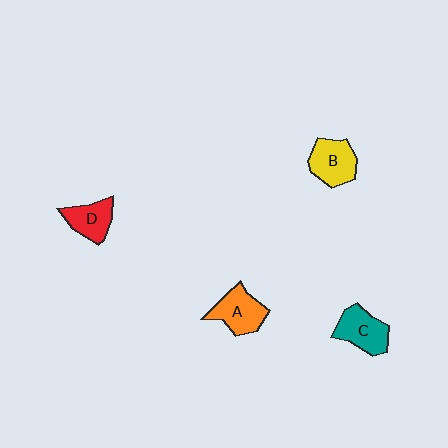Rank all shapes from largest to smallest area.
From largest to smallest: A (orange), C (teal), B (yellow), D (red).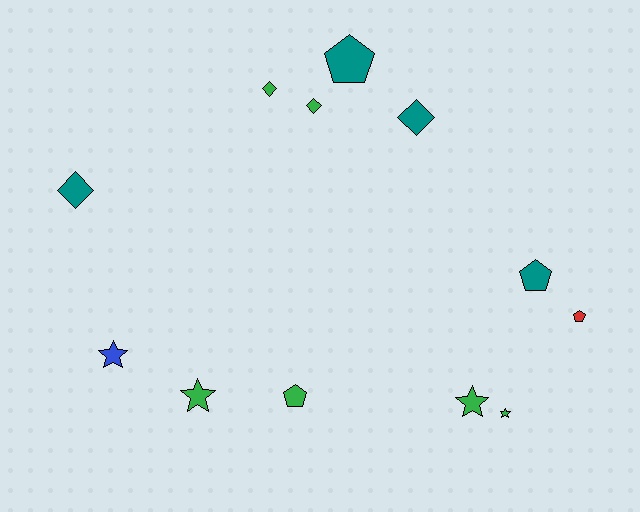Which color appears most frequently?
Green, with 6 objects.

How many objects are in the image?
There are 12 objects.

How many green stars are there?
There are 3 green stars.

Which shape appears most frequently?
Star, with 4 objects.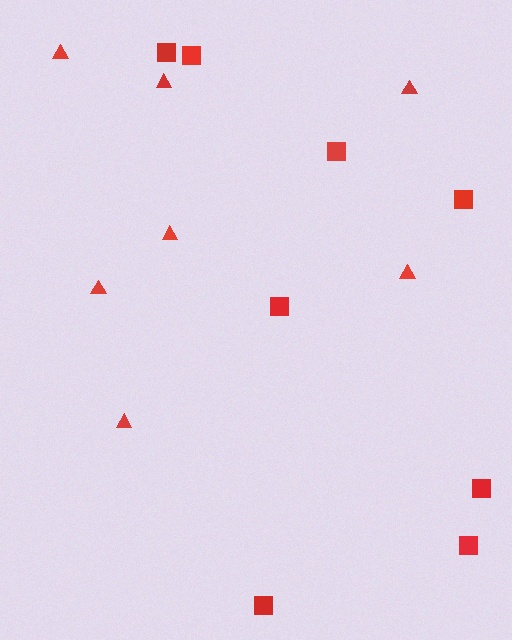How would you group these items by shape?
There are 2 groups: one group of triangles (7) and one group of squares (8).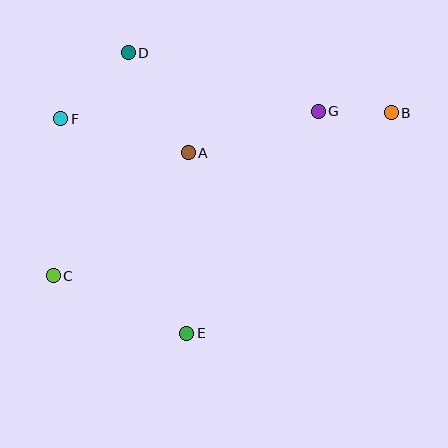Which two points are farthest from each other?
Points B and C are farthest from each other.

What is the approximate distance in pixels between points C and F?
The distance between C and F is approximately 157 pixels.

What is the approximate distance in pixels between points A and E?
The distance between A and E is approximately 181 pixels.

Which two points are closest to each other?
Points B and G are closest to each other.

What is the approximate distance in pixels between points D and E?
The distance between D and E is approximately 287 pixels.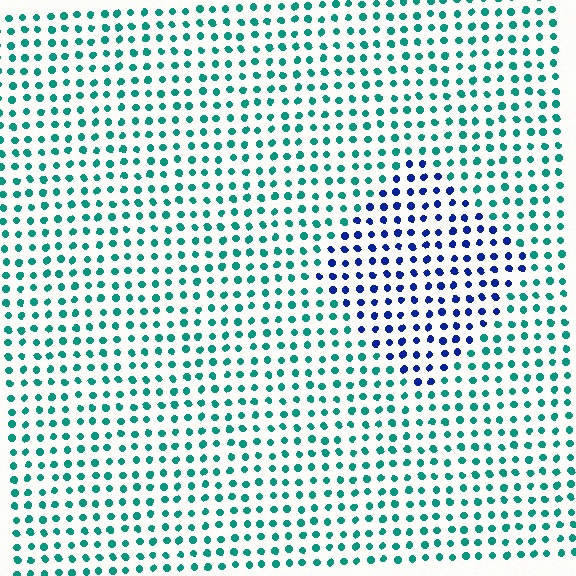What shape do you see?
I see a diamond.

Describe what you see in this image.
The image is filled with small teal elements in a uniform arrangement. A diamond-shaped region is visible where the elements are tinted to a slightly different hue, forming a subtle color boundary.